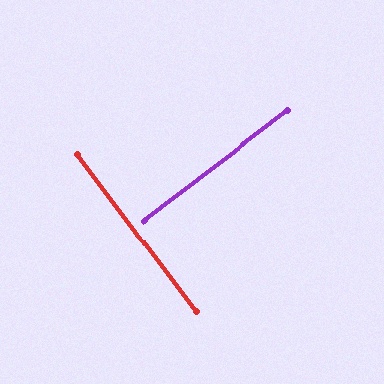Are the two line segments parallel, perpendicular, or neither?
Perpendicular — they meet at approximately 90°.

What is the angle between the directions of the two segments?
Approximately 90 degrees.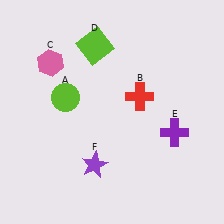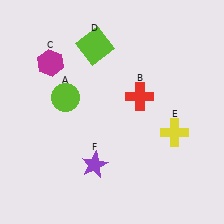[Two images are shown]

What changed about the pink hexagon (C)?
In Image 1, C is pink. In Image 2, it changed to magenta.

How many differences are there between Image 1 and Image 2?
There are 2 differences between the two images.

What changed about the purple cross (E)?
In Image 1, E is purple. In Image 2, it changed to yellow.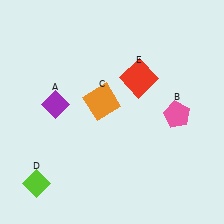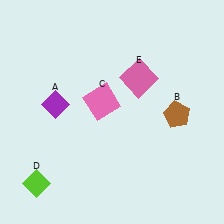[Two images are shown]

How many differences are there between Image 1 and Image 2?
There are 3 differences between the two images.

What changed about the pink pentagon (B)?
In Image 1, B is pink. In Image 2, it changed to brown.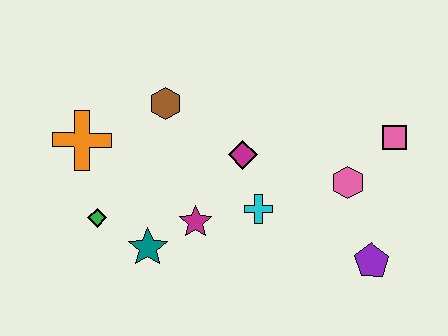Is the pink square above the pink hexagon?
Yes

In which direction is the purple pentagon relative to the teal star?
The purple pentagon is to the right of the teal star.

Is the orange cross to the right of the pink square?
No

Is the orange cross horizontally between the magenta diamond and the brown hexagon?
No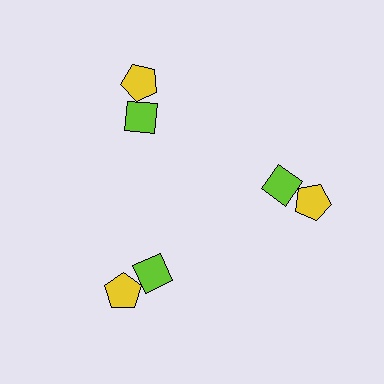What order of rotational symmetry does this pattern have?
This pattern has 3-fold rotational symmetry.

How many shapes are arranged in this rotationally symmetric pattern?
There are 6 shapes, arranged in 3 groups of 2.